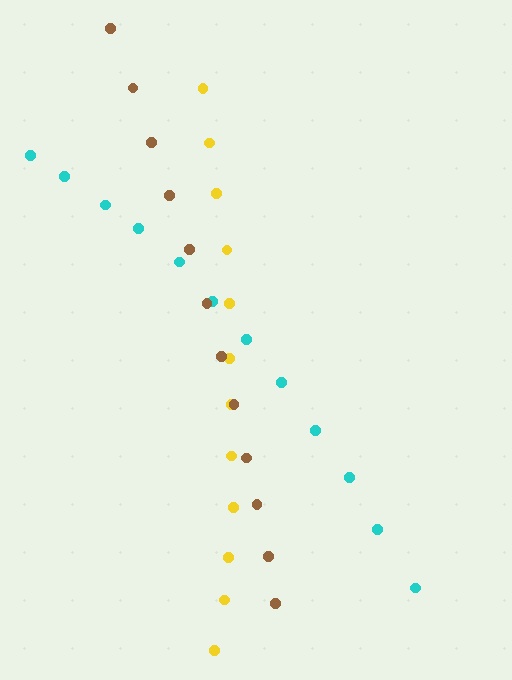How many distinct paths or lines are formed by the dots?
There are 3 distinct paths.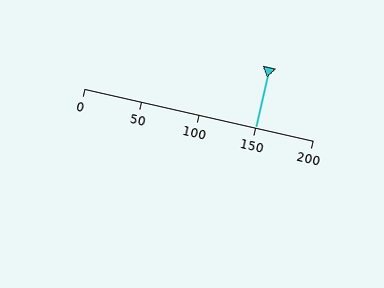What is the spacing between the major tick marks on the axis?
The major ticks are spaced 50 apart.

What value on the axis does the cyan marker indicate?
The marker indicates approximately 150.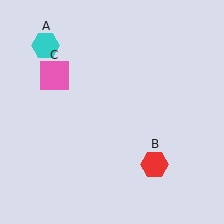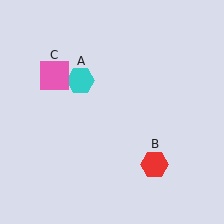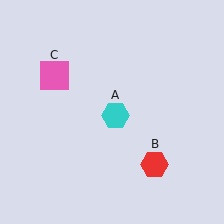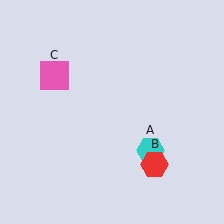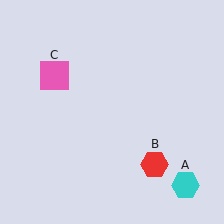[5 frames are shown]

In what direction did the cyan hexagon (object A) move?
The cyan hexagon (object A) moved down and to the right.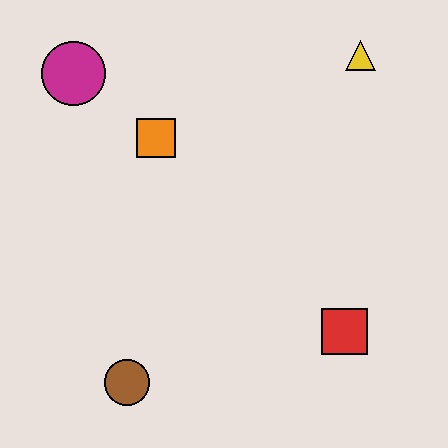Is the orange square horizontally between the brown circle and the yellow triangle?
Yes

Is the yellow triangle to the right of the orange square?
Yes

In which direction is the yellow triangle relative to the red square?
The yellow triangle is above the red square.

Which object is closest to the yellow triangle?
The orange square is closest to the yellow triangle.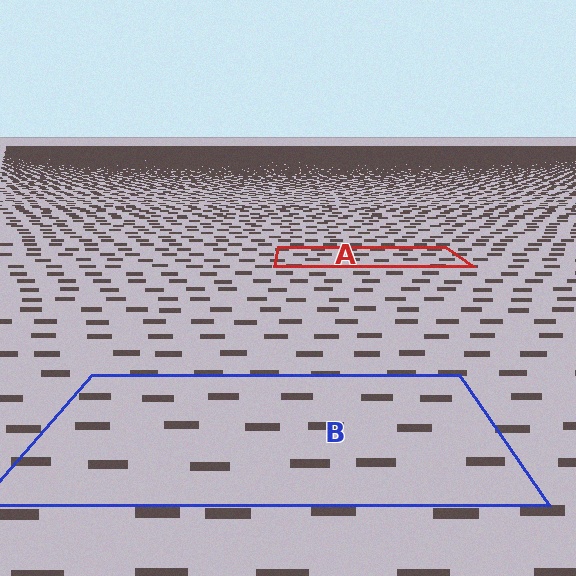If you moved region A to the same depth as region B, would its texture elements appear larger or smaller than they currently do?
They would appear larger. At a closer depth, the same texture elements are projected at a bigger on-screen size.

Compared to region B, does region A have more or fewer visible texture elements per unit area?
Region A has more texture elements per unit area — they are packed more densely because it is farther away.